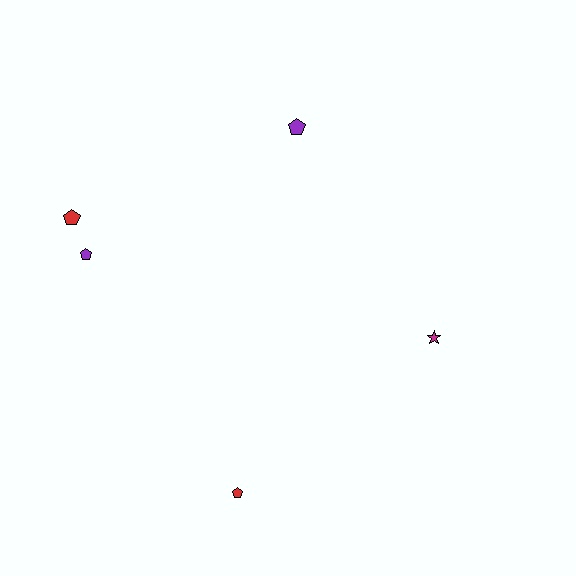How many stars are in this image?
There is 1 star.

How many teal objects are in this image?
There are no teal objects.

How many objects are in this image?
There are 5 objects.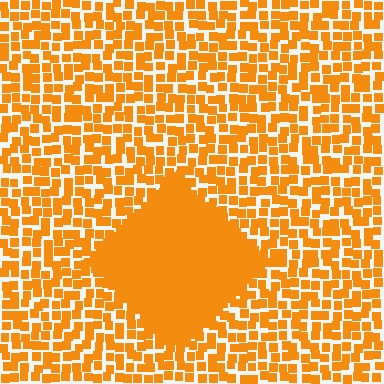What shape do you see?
I see a diamond.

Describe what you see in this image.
The image contains small orange elements arranged at two different densities. A diamond-shaped region is visible where the elements are more densely packed than the surrounding area.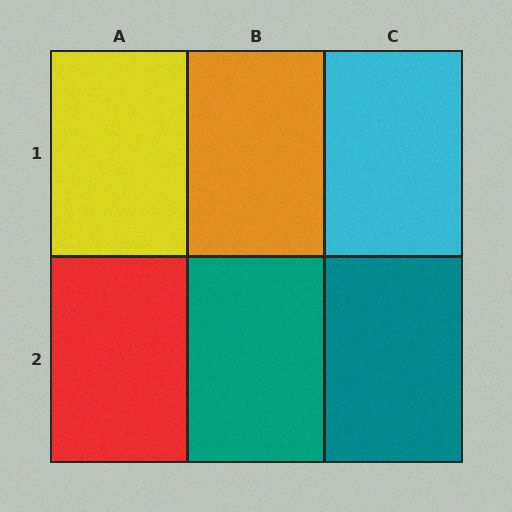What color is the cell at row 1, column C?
Cyan.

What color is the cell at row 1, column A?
Yellow.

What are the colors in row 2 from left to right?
Red, teal, teal.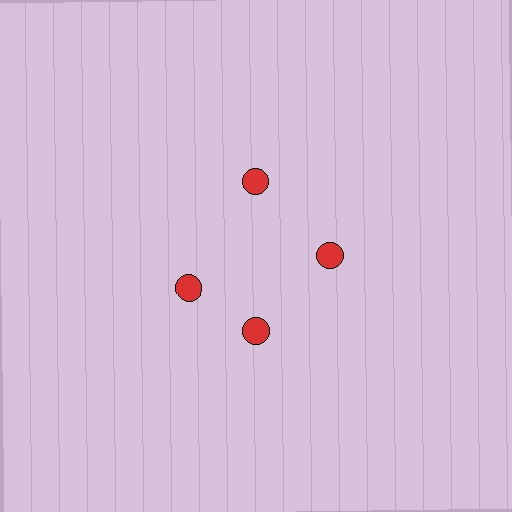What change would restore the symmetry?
The symmetry would be restored by rotating it back into even spacing with its neighbors so that all 4 circles sit at equal angles and equal distance from the center.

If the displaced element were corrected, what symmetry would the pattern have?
It would have 4-fold rotational symmetry — the pattern would map onto itself every 90 degrees.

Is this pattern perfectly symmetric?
No. The 4 red circles are arranged in a ring, but one element near the 9 o'clock position is rotated out of alignment along the ring, breaking the 4-fold rotational symmetry.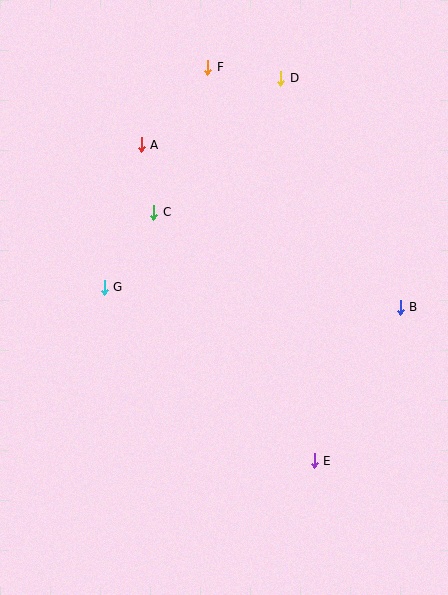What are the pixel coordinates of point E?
Point E is at (314, 461).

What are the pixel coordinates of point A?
Point A is at (141, 145).